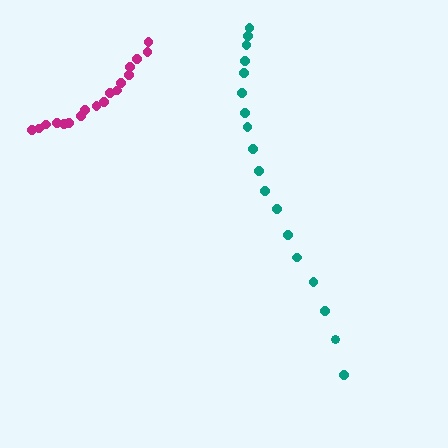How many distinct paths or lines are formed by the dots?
There are 2 distinct paths.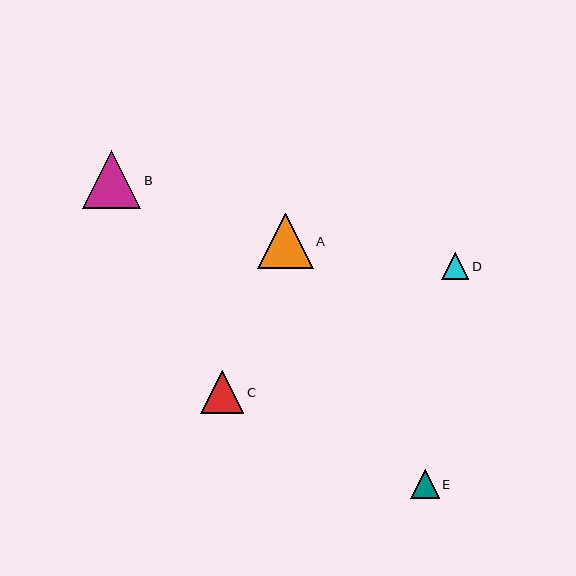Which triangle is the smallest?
Triangle D is the smallest with a size of approximately 27 pixels.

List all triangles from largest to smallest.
From largest to smallest: B, A, C, E, D.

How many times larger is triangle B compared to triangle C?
Triangle B is approximately 1.3 times the size of triangle C.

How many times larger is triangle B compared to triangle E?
Triangle B is approximately 2.0 times the size of triangle E.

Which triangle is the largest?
Triangle B is the largest with a size of approximately 58 pixels.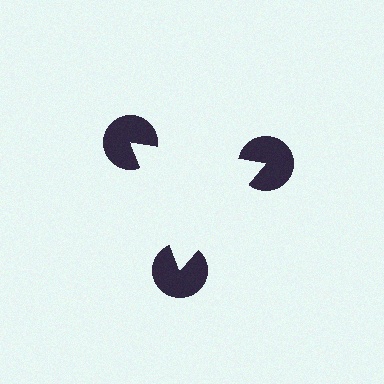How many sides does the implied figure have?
3 sides.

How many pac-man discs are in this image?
There are 3 — one at each vertex of the illusory triangle.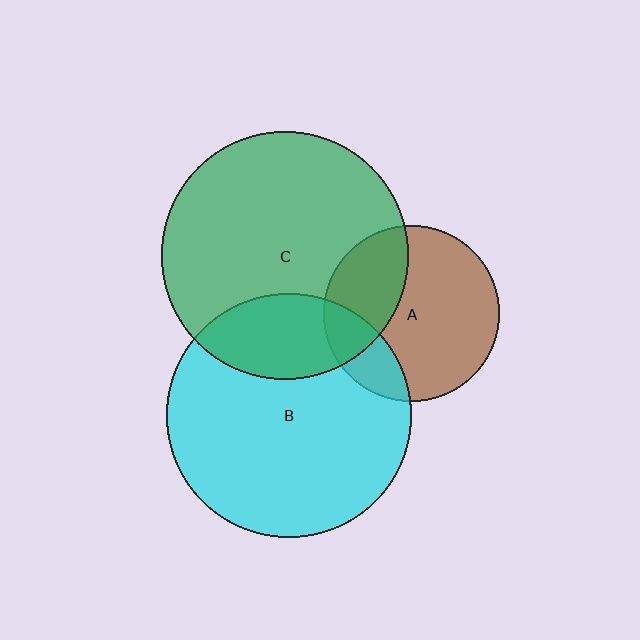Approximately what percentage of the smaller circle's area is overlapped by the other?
Approximately 30%.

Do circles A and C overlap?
Yes.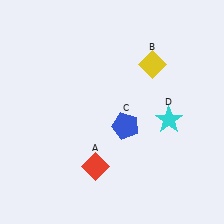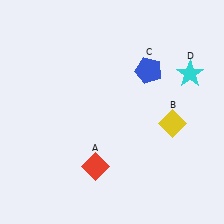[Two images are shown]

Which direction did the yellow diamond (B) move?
The yellow diamond (B) moved down.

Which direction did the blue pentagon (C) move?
The blue pentagon (C) moved up.